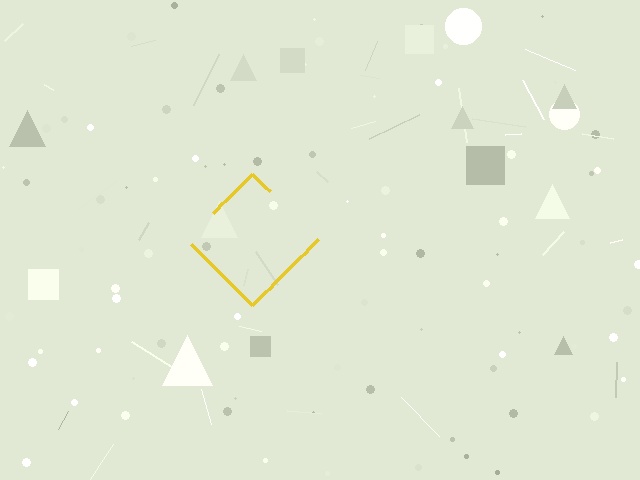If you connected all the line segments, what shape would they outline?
They would outline a diamond.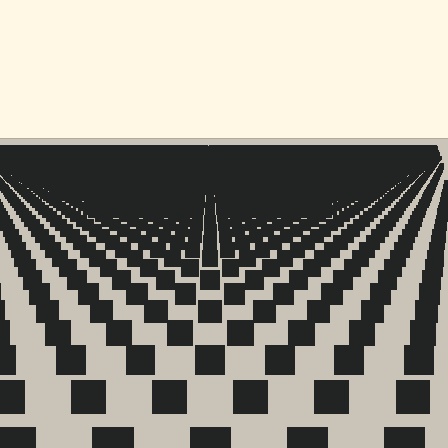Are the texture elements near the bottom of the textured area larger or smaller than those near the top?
Larger. Near the bottom, elements are closer to the viewer and appear at a bigger on-screen size.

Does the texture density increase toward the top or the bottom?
Density increases toward the top.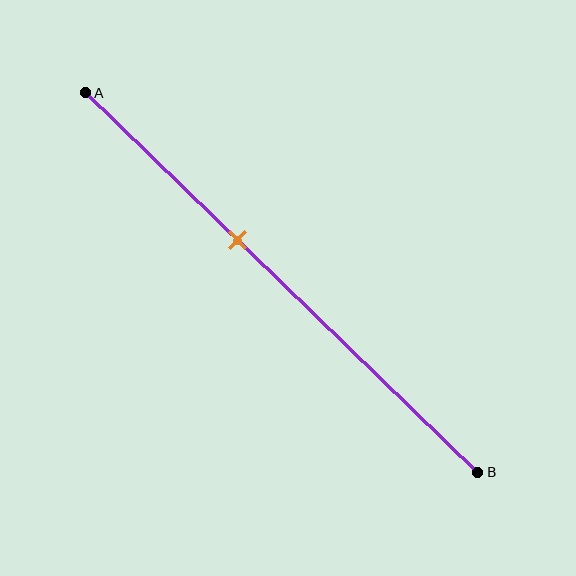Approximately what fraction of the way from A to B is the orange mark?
The orange mark is approximately 40% of the way from A to B.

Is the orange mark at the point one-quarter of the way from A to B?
No, the mark is at about 40% from A, not at the 25% one-quarter point.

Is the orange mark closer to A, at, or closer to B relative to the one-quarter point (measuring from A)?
The orange mark is closer to point B than the one-quarter point of segment AB.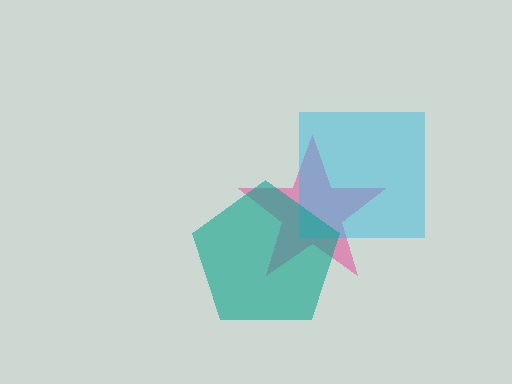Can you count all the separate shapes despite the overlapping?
Yes, there are 3 separate shapes.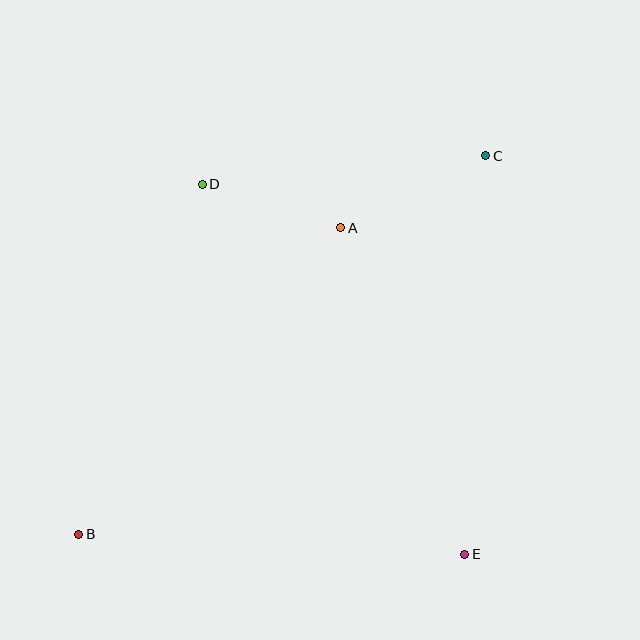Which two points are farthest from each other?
Points B and C are farthest from each other.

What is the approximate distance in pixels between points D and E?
The distance between D and E is approximately 454 pixels.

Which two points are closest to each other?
Points A and D are closest to each other.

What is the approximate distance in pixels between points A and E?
The distance between A and E is approximately 349 pixels.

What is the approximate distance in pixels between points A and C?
The distance between A and C is approximately 162 pixels.